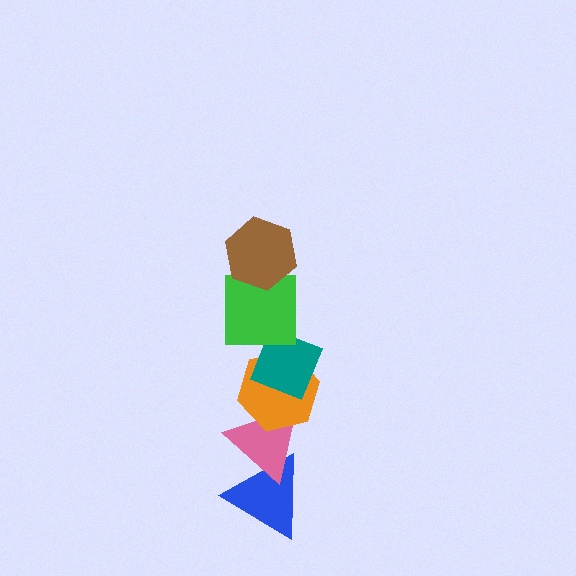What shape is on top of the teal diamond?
The green square is on top of the teal diamond.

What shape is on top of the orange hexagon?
The teal diamond is on top of the orange hexagon.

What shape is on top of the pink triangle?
The orange hexagon is on top of the pink triangle.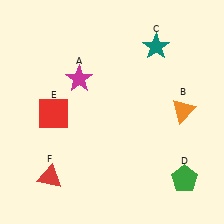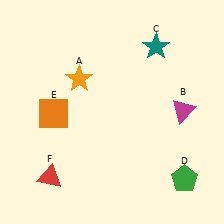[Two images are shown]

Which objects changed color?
A changed from magenta to orange. B changed from orange to magenta. E changed from red to orange.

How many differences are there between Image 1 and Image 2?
There are 3 differences between the two images.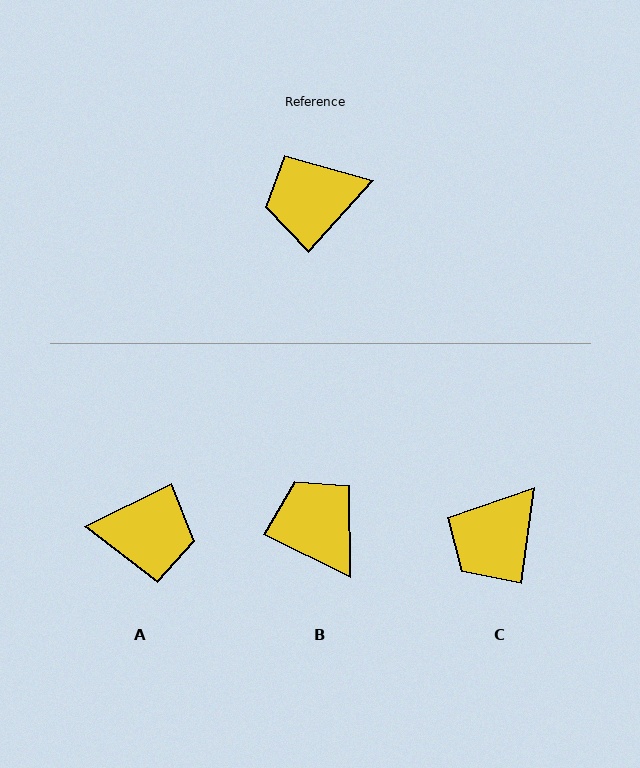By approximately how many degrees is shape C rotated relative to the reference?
Approximately 35 degrees counter-clockwise.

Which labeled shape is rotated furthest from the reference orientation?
A, about 158 degrees away.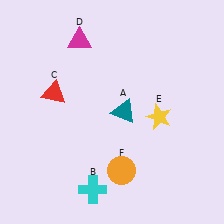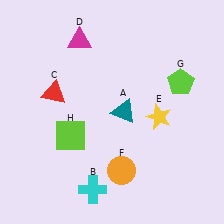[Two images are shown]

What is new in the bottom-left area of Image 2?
A lime square (H) was added in the bottom-left area of Image 2.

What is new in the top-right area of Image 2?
A lime pentagon (G) was added in the top-right area of Image 2.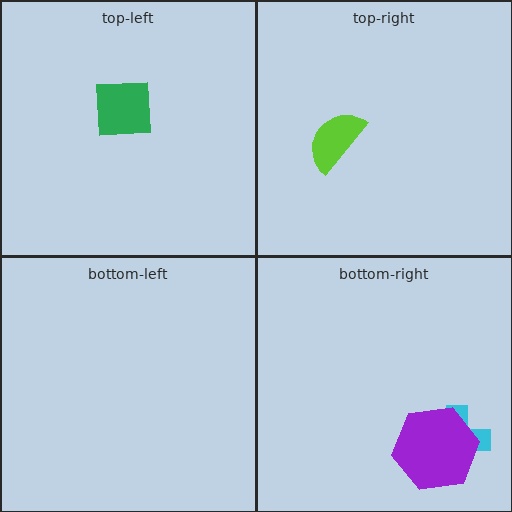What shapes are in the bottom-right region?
The cyan cross, the purple hexagon.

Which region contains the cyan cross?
The bottom-right region.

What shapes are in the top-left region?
The green square.